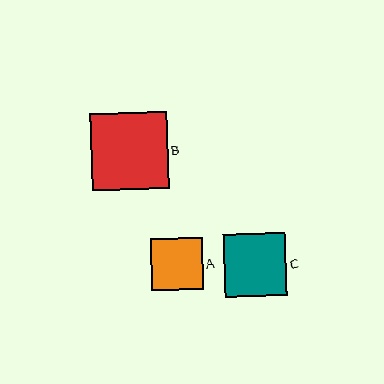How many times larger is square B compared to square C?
Square B is approximately 1.2 times the size of square C.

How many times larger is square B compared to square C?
Square B is approximately 1.2 times the size of square C.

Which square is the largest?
Square B is the largest with a size of approximately 77 pixels.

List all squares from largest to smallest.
From largest to smallest: B, C, A.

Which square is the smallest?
Square A is the smallest with a size of approximately 52 pixels.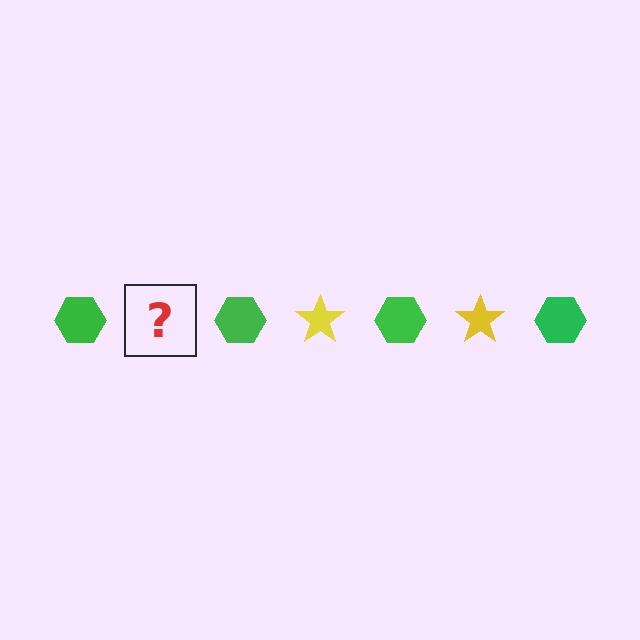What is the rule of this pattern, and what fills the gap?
The rule is that the pattern alternates between green hexagon and yellow star. The gap should be filled with a yellow star.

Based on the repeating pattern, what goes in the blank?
The blank should be a yellow star.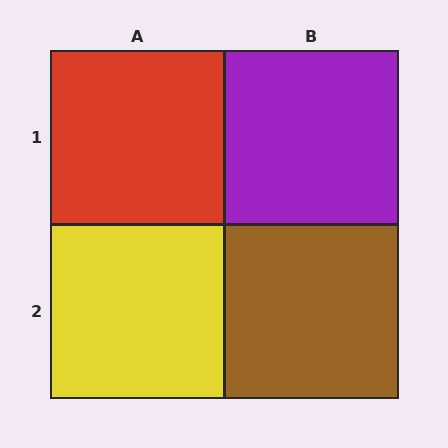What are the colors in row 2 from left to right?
Yellow, brown.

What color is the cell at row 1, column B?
Purple.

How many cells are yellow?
1 cell is yellow.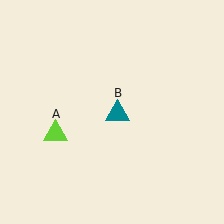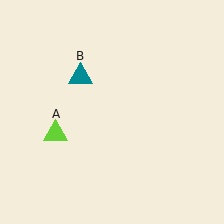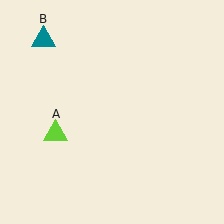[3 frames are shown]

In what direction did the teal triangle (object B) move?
The teal triangle (object B) moved up and to the left.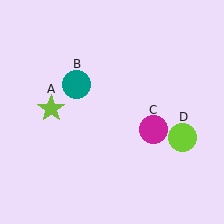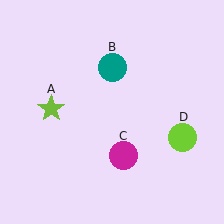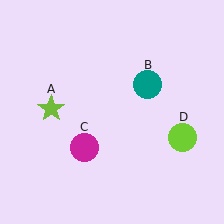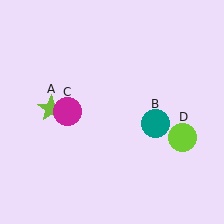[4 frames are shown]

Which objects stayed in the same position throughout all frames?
Lime star (object A) and lime circle (object D) remained stationary.